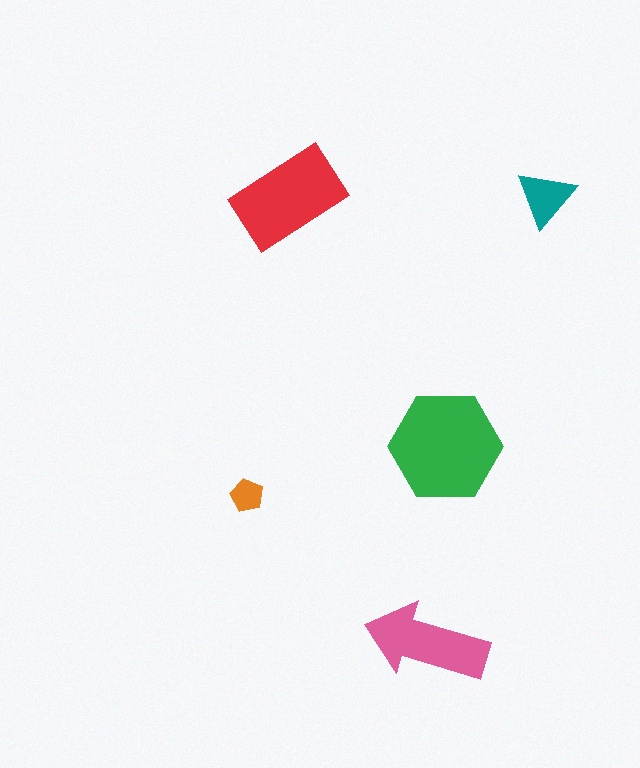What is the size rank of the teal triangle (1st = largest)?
4th.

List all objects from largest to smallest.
The green hexagon, the red rectangle, the pink arrow, the teal triangle, the orange pentagon.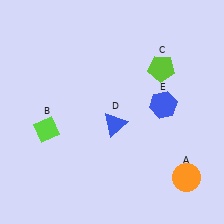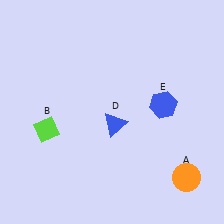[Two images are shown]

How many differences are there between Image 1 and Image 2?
There is 1 difference between the two images.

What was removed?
The lime pentagon (C) was removed in Image 2.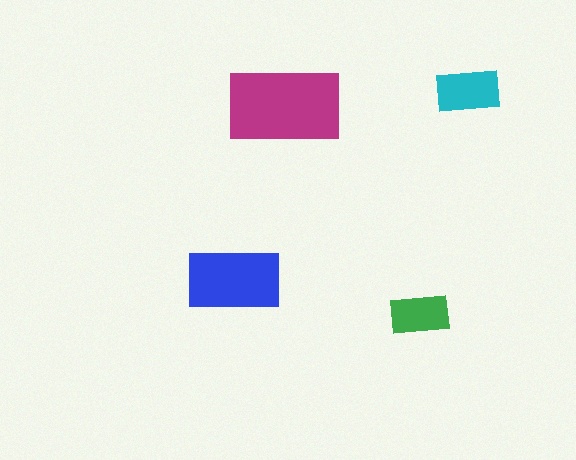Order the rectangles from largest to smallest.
the magenta one, the blue one, the cyan one, the green one.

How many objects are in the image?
There are 4 objects in the image.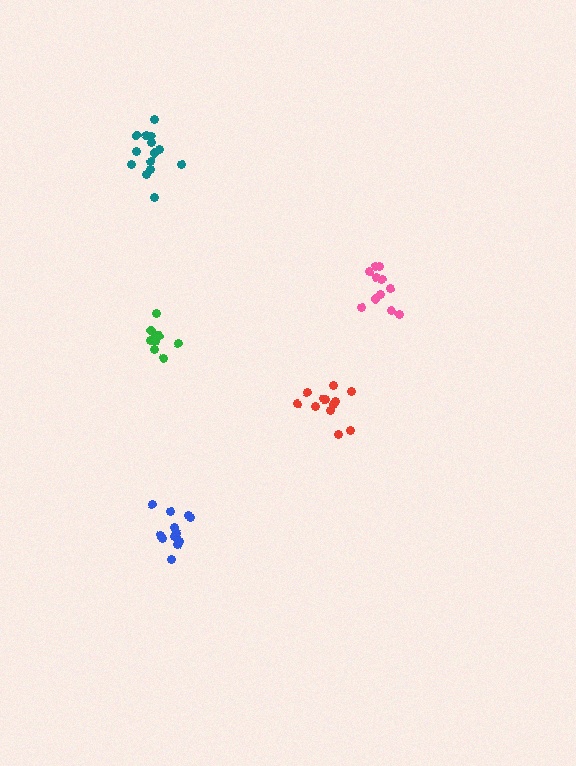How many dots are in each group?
Group 1: 11 dots, Group 2: 14 dots, Group 3: 10 dots, Group 4: 12 dots, Group 5: 12 dots (59 total).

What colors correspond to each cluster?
The clusters are colored: pink, teal, green, red, blue.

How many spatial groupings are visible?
There are 5 spatial groupings.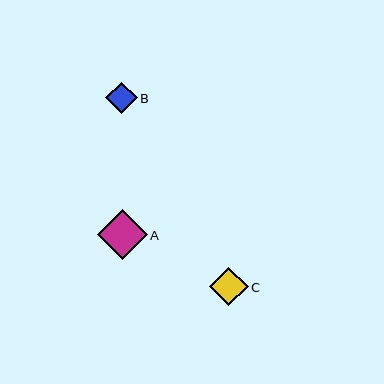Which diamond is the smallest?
Diamond B is the smallest with a size of approximately 31 pixels.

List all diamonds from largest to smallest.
From largest to smallest: A, C, B.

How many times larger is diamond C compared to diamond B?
Diamond C is approximately 1.2 times the size of diamond B.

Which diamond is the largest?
Diamond A is the largest with a size of approximately 50 pixels.